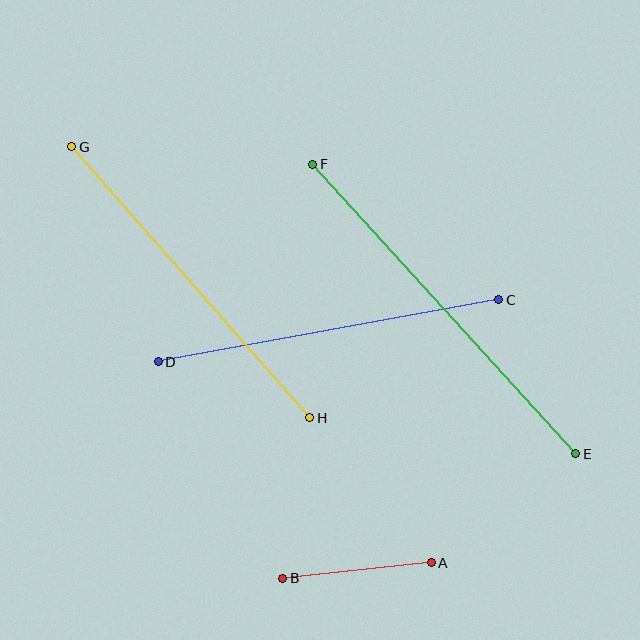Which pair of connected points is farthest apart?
Points E and F are farthest apart.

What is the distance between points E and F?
The distance is approximately 391 pixels.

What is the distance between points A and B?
The distance is approximately 149 pixels.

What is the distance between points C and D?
The distance is approximately 346 pixels.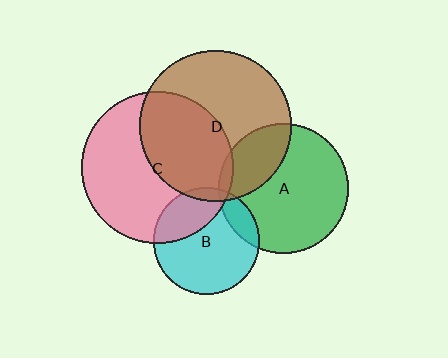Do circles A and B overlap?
Yes.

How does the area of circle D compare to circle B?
Approximately 2.0 times.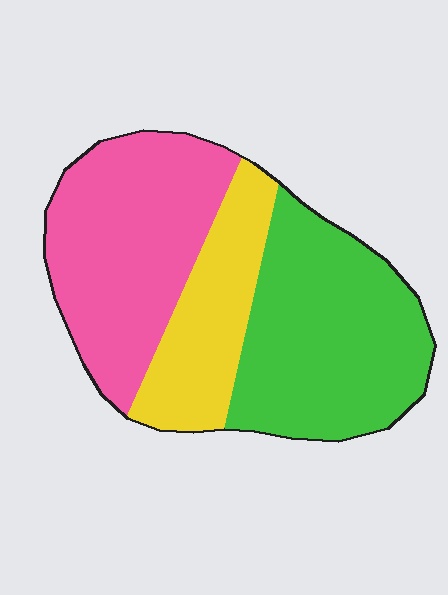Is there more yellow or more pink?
Pink.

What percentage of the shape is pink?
Pink takes up about three eighths (3/8) of the shape.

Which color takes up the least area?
Yellow, at roughly 20%.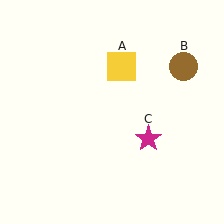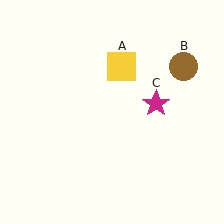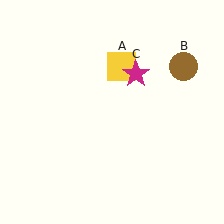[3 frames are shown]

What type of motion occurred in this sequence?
The magenta star (object C) rotated counterclockwise around the center of the scene.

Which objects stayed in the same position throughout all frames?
Yellow square (object A) and brown circle (object B) remained stationary.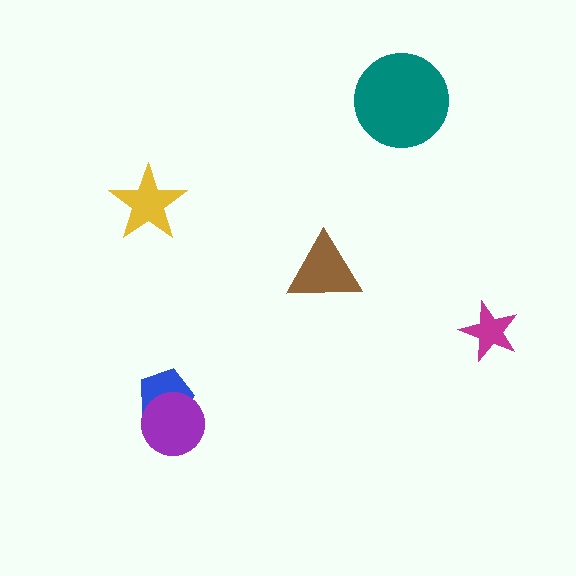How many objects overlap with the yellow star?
0 objects overlap with the yellow star.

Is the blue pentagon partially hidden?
Yes, it is partially covered by another shape.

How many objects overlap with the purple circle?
1 object overlaps with the purple circle.